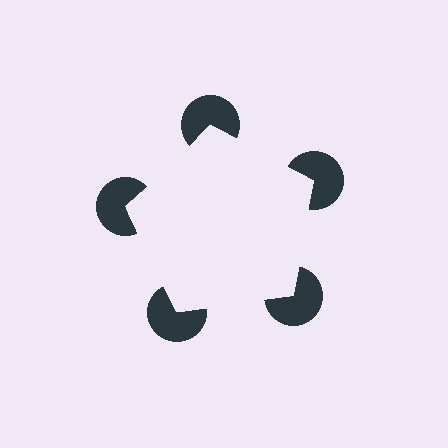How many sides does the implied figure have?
5 sides.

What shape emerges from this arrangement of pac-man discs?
An illusory pentagon — its edges are inferred from the aligned wedge cuts in the pac-man discs, not physically drawn.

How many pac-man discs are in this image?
There are 5 — one at each vertex of the illusory pentagon.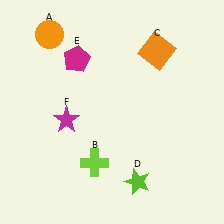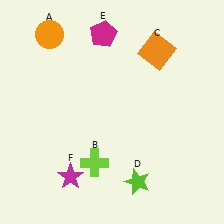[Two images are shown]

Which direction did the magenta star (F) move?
The magenta star (F) moved down.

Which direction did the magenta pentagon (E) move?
The magenta pentagon (E) moved right.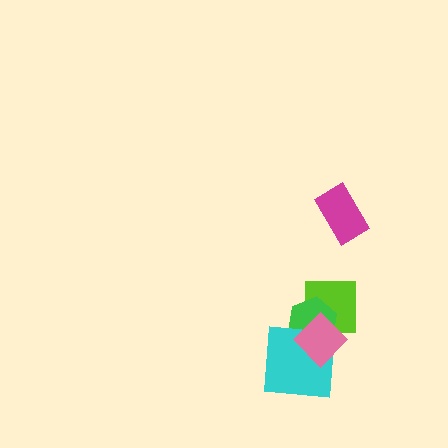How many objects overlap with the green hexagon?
3 objects overlap with the green hexagon.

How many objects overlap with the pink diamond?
3 objects overlap with the pink diamond.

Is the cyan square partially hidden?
Yes, it is partially covered by another shape.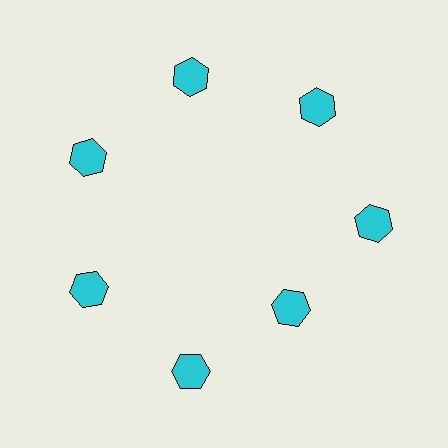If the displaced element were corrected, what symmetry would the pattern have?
It would have 7-fold rotational symmetry — the pattern would map onto itself every 51 degrees.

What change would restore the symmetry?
The symmetry would be restored by moving it outward, back onto the ring so that all 7 hexagons sit at equal angles and equal distance from the center.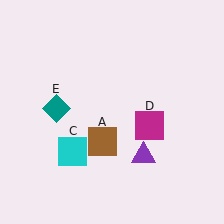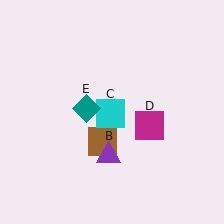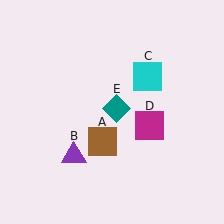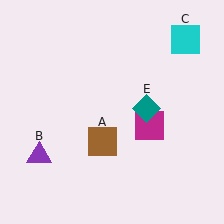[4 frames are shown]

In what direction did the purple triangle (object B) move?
The purple triangle (object B) moved left.